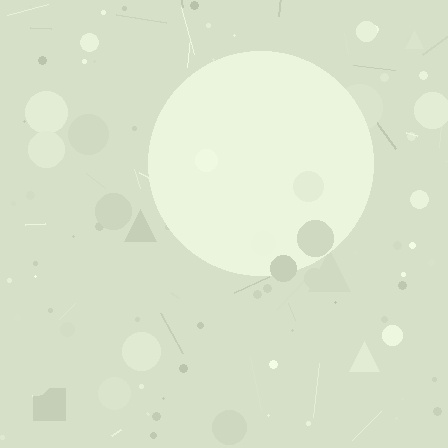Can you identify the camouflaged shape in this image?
The camouflaged shape is a circle.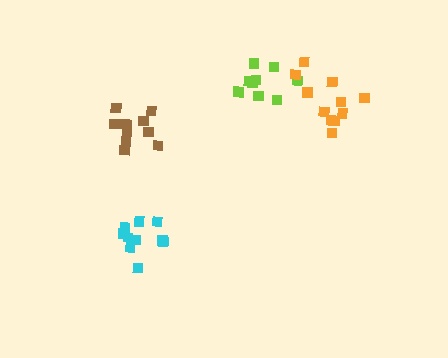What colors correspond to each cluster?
The clusters are colored: lime, orange, cyan, brown.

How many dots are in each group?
Group 1: 9 dots, Group 2: 12 dots, Group 3: 10 dots, Group 4: 11 dots (42 total).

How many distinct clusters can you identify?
There are 4 distinct clusters.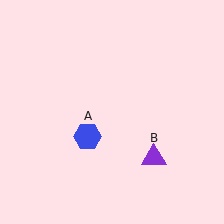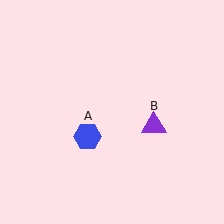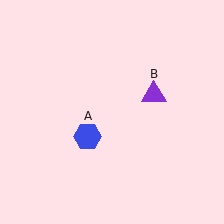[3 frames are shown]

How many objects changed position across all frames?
1 object changed position: purple triangle (object B).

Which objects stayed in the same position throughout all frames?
Blue hexagon (object A) remained stationary.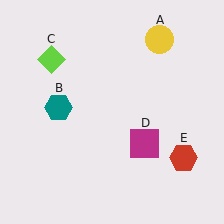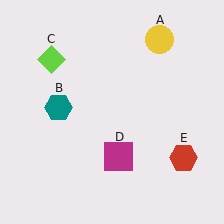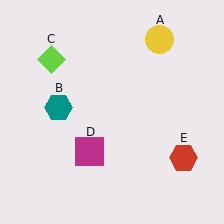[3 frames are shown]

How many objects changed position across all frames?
1 object changed position: magenta square (object D).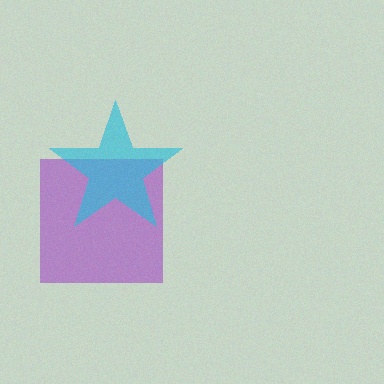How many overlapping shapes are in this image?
There are 2 overlapping shapes in the image.